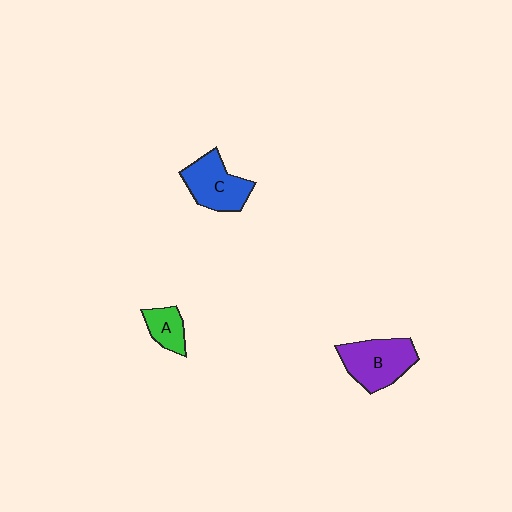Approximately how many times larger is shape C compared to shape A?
Approximately 1.9 times.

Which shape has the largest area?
Shape B (purple).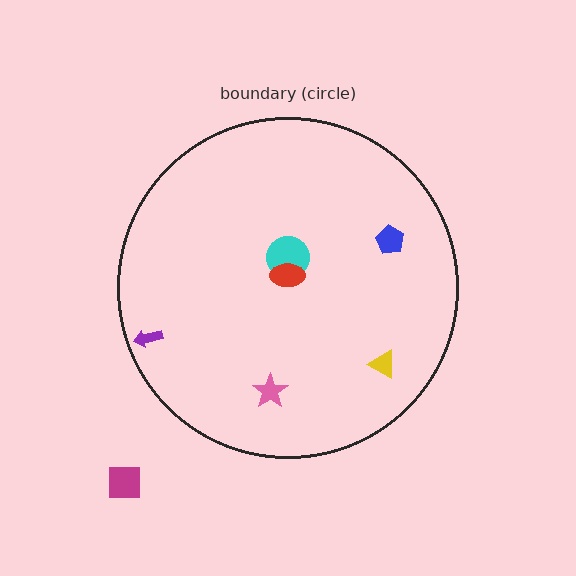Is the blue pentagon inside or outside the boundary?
Inside.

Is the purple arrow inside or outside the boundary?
Inside.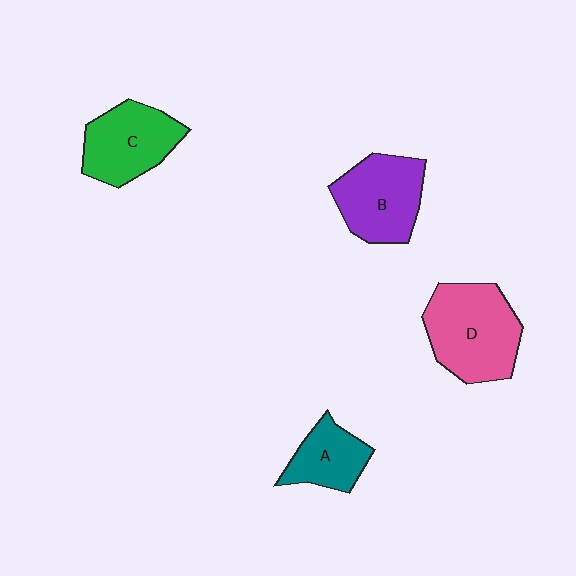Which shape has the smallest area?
Shape A (teal).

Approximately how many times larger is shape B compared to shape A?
Approximately 1.5 times.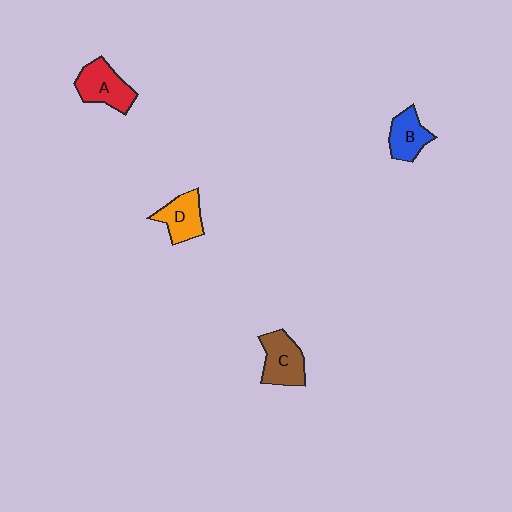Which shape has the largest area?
Shape A (red).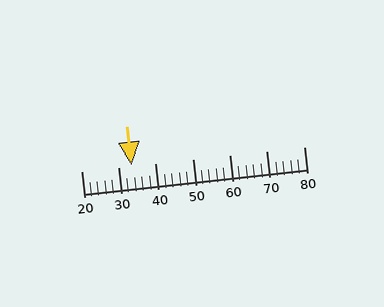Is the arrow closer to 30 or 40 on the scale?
The arrow is closer to 30.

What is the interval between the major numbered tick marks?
The major tick marks are spaced 10 units apart.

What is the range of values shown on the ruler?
The ruler shows values from 20 to 80.